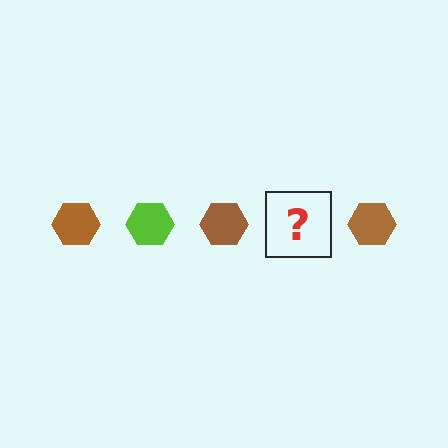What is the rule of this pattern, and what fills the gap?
The rule is that the pattern cycles through brown, lime hexagons. The gap should be filled with a lime hexagon.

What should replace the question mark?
The question mark should be replaced with a lime hexagon.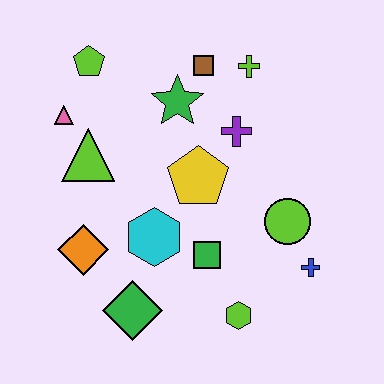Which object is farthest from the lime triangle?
The blue cross is farthest from the lime triangle.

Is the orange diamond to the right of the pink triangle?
Yes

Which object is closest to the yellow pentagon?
The purple cross is closest to the yellow pentagon.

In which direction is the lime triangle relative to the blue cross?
The lime triangle is to the left of the blue cross.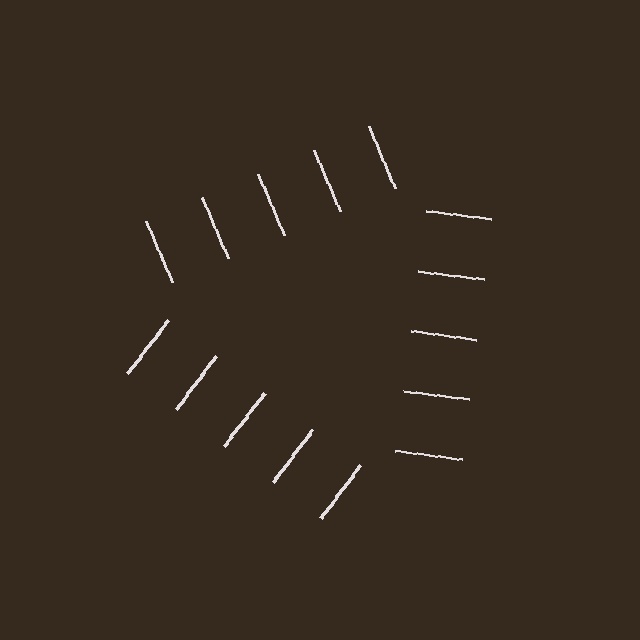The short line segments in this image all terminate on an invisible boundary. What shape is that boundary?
An illusory triangle — the line segments terminate on its edges but no continuous stroke is drawn.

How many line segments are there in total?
15 — 5 along each of the 3 edges.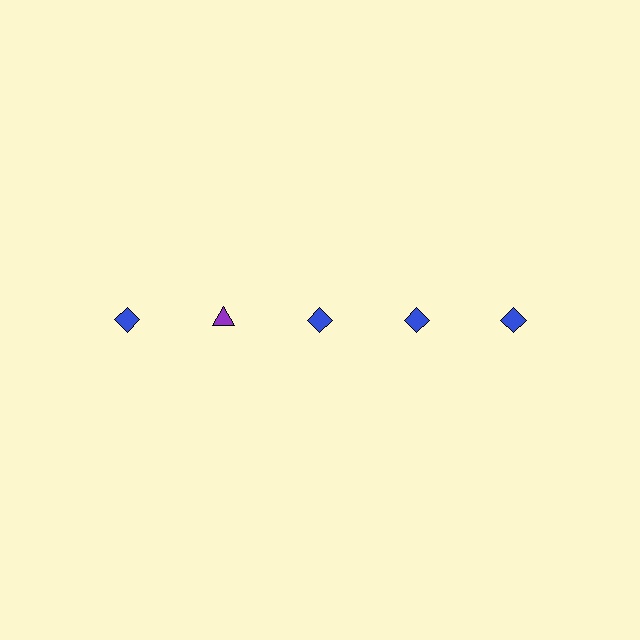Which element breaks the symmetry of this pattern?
The purple triangle in the top row, second from left column breaks the symmetry. All other shapes are blue diamonds.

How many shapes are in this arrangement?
There are 5 shapes arranged in a grid pattern.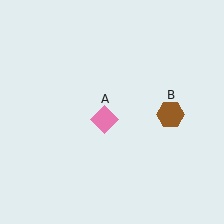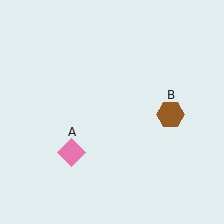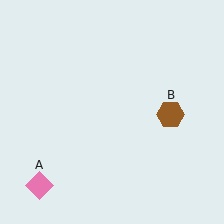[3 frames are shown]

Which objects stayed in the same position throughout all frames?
Brown hexagon (object B) remained stationary.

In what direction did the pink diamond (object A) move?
The pink diamond (object A) moved down and to the left.